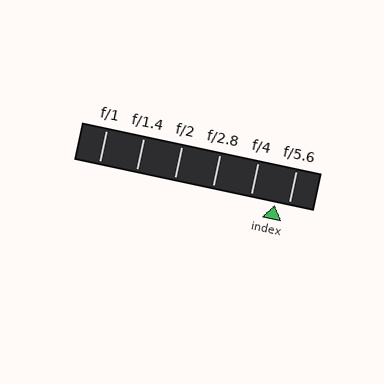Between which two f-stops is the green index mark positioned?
The index mark is between f/4 and f/5.6.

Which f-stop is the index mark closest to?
The index mark is closest to f/5.6.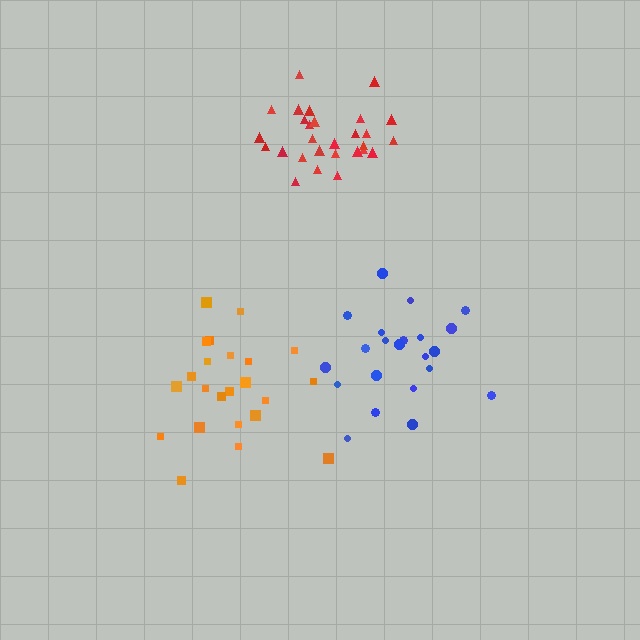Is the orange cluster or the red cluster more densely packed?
Red.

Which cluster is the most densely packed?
Red.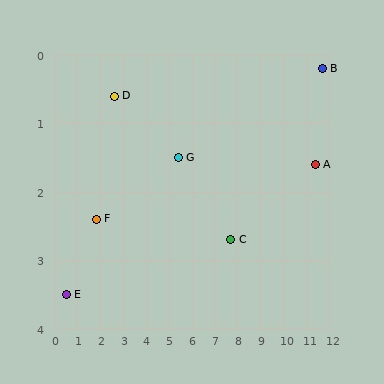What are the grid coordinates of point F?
Point F is at approximately (1.8, 2.4).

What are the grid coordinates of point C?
Point C is at approximately (7.7, 2.7).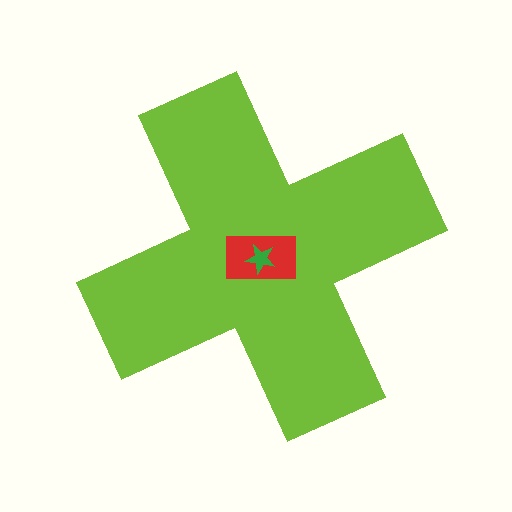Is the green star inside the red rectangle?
Yes.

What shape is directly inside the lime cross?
The red rectangle.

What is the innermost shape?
The green star.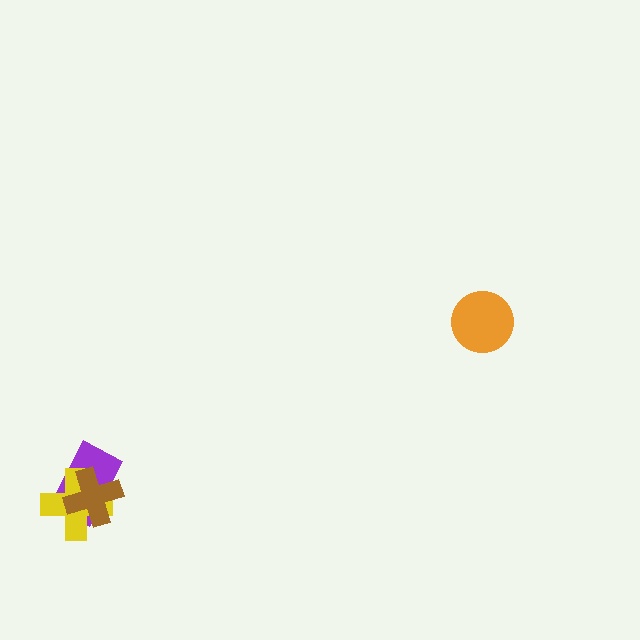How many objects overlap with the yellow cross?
2 objects overlap with the yellow cross.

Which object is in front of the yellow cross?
The brown cross is in front of the yellow cross.